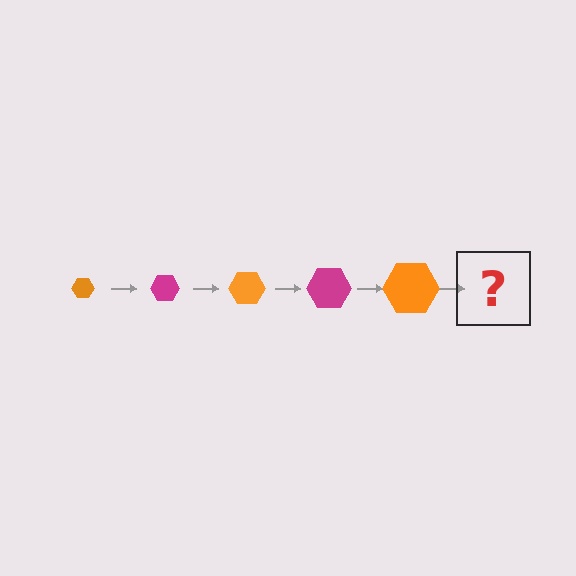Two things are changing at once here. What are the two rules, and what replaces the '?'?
The two rules are that the hexagon grows larger each step and the color cycles through orange and magenta. The '?' should be a magenta hexagon, larger than the previous one.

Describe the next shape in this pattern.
It should be a magenta hexagon, larger than the previous one.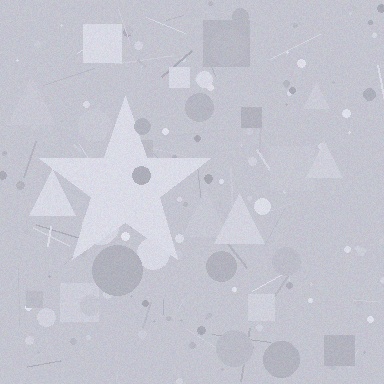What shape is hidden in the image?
A star is hidden in the image.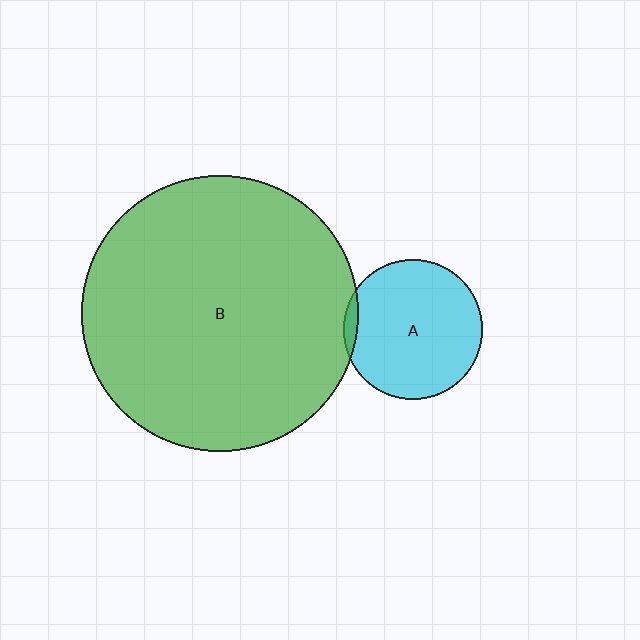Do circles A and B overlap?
Yes.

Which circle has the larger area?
Circle B (green).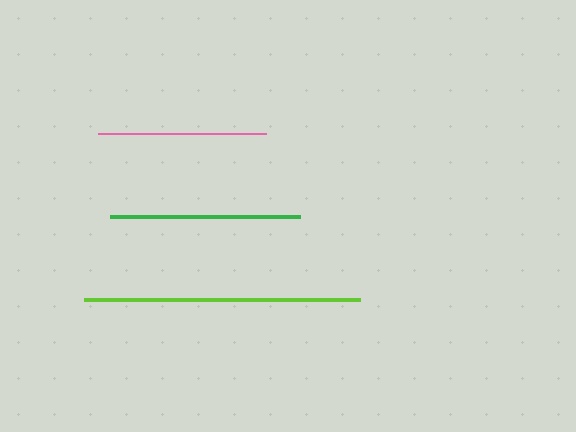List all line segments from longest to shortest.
From longest to shortest: lime, green, pink.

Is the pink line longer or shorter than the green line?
The green line is longer than the pink line.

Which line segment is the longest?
The lime line is the longest at approximately 276 pixels.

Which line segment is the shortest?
The pink line is the shortest at approximately 168 pixels.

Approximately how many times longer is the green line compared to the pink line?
The green line is approximately 1.1 times the length of the pink line.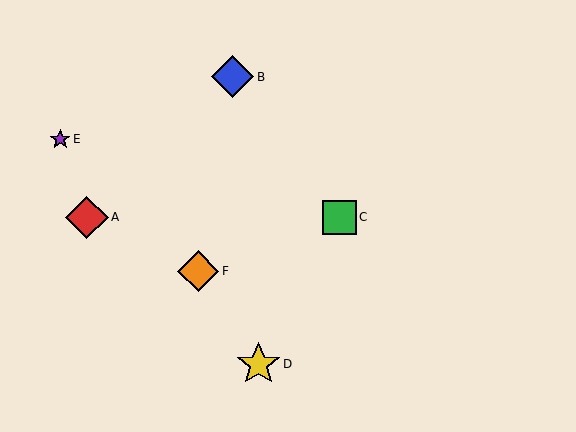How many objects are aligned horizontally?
2 objects (A, C) are aligned horizontally.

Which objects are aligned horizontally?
Objects A, C are aligned horizontally.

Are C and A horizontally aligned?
Yes, both are at y≈217.